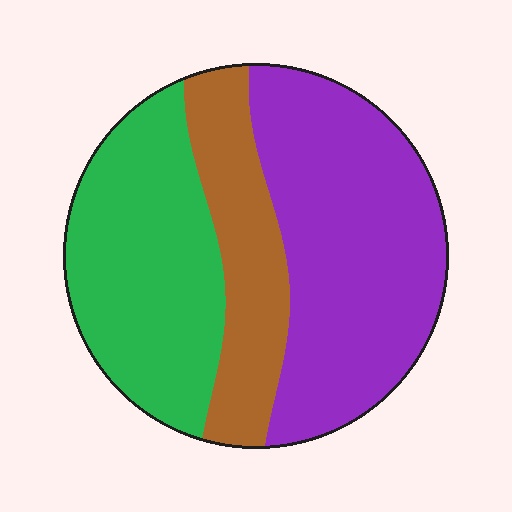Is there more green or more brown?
Green.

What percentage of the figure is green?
Green takes up between a quarter and a half of the figure.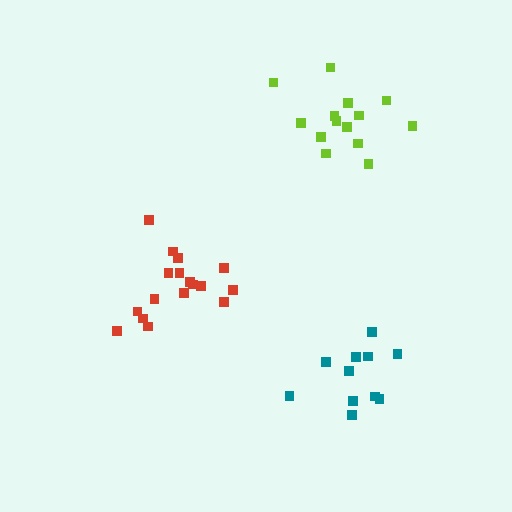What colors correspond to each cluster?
The clusters are colored: red, lime, teal.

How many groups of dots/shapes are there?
There are 3 groups.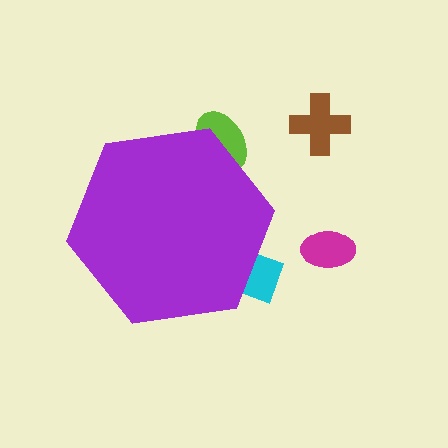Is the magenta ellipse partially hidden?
No, the magenta ellipse is fully visible.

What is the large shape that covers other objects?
A purple hexagon.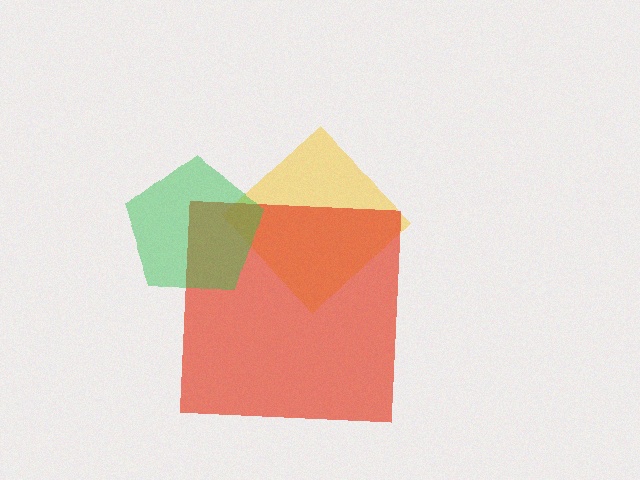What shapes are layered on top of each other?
The layered shapes are: a yellow diamond, a red square, a green pentagon.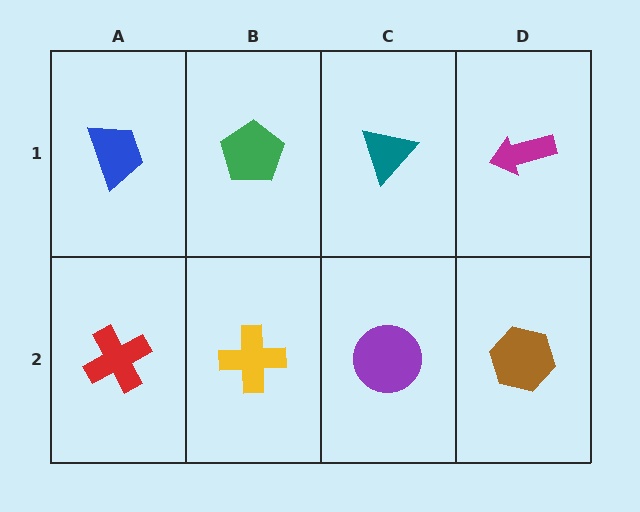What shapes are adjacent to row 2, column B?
A green pentagon (row 1, column B), a red cross (row 2, column A), a purple circle (row 2, column C).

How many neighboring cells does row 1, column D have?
2.